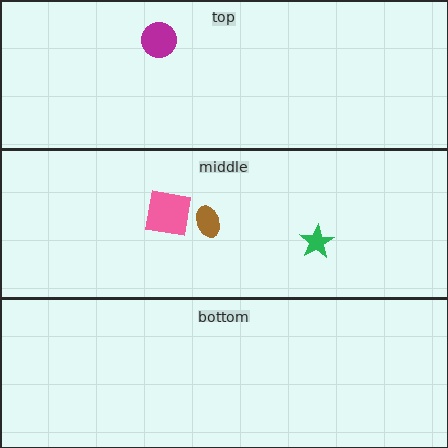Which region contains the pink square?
The middle region.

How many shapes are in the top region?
1.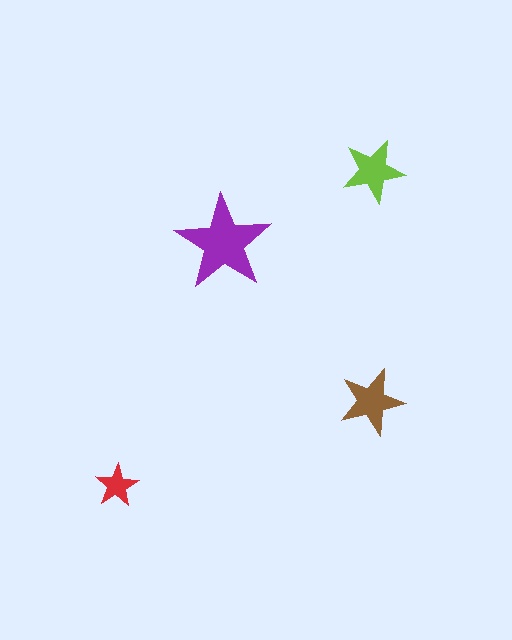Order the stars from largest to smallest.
the purple one, the brown one, the lime one, the red one.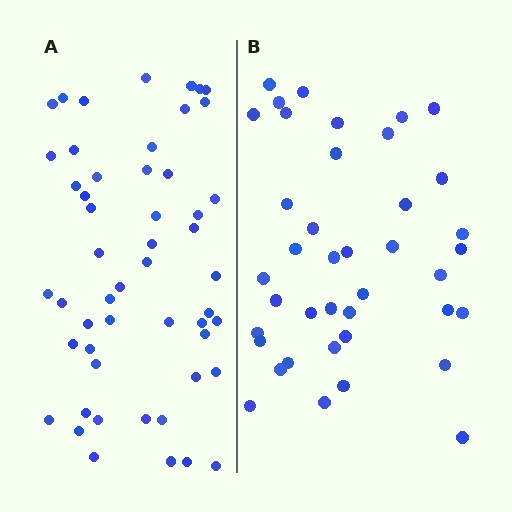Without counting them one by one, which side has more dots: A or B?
Region A (the left region) has more dots.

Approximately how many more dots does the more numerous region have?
Region A has roughly 12 or so more dots than region B.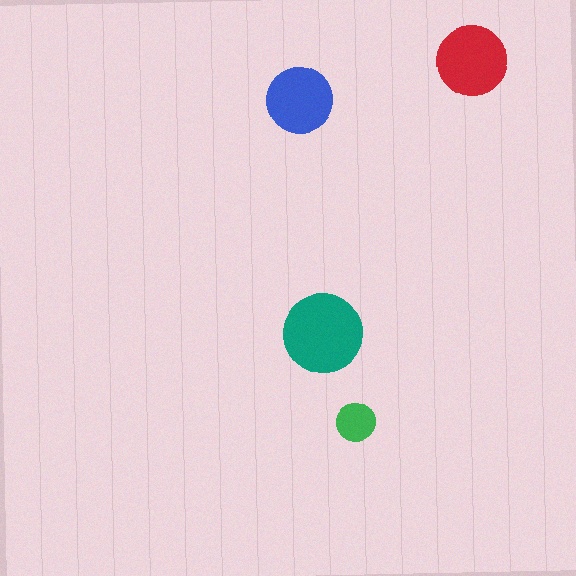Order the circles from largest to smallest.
the teal one, the red one, the blue one, the green one.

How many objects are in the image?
There are 4 objects in the image.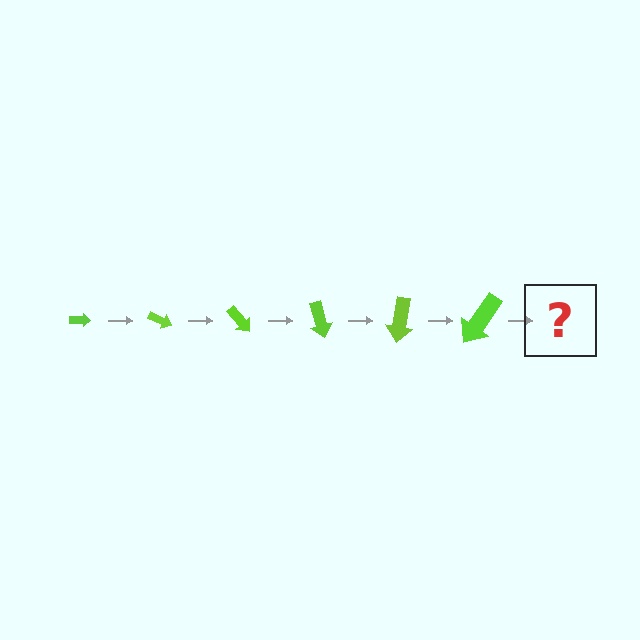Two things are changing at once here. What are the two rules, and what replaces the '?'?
The two rules are that the arrow grows larger each step and it rotates 25 degrees each step. The '?' should be an arrow, larger than the previous one and rotated 150 degrees from the start.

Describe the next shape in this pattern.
It should be an arrow, larger than the previous one and rotated 150 degrees from the start.